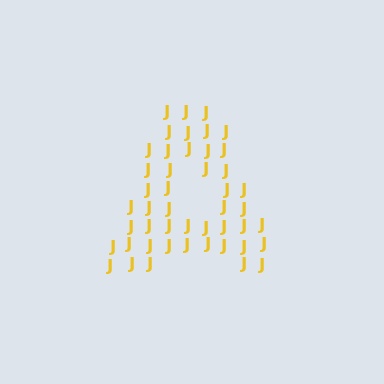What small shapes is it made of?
It is made of small letter J's.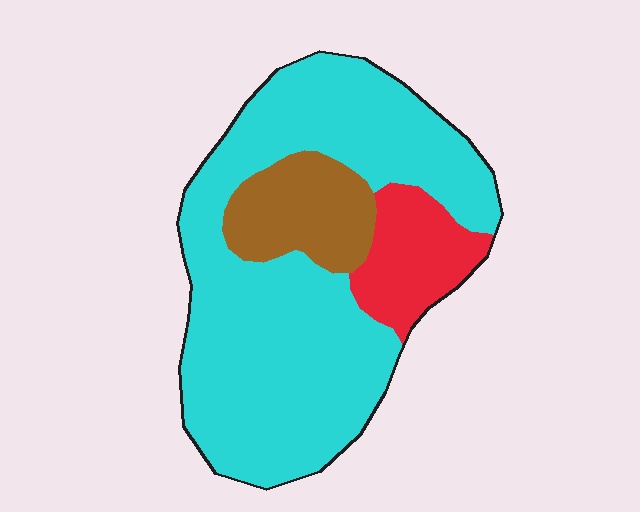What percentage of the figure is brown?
Brown covers about 15% of the figure.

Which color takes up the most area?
Cyan, at roughly 70%.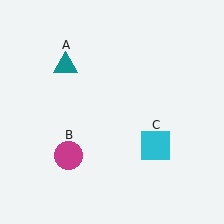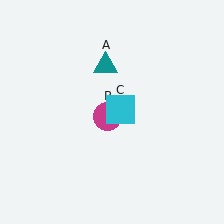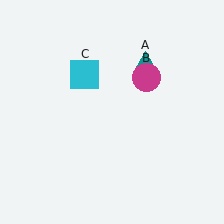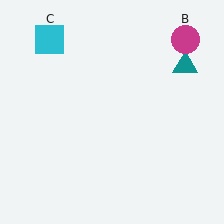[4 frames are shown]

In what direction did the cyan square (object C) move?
The cyan square (object C) moved up and to the left.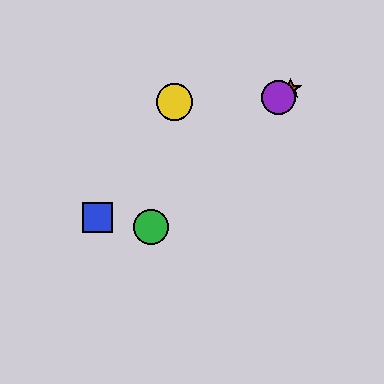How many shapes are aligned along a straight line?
3 shapes (the red star, the blue square, the purple circle) are aligned along a straight line.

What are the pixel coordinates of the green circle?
The green circle is at (151, 227).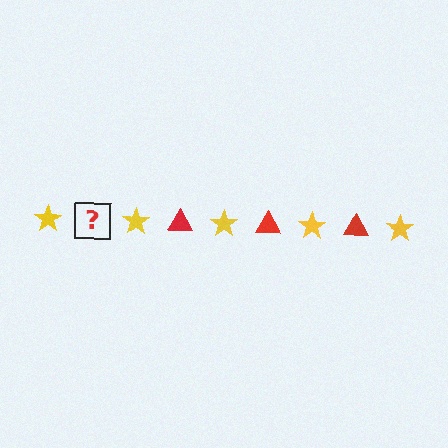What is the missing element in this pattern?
The missing element is a red triangle.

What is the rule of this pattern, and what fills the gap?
The rule is that the pattern alternates between yellow star and red triangle. The gap should be filled with a red triangle.